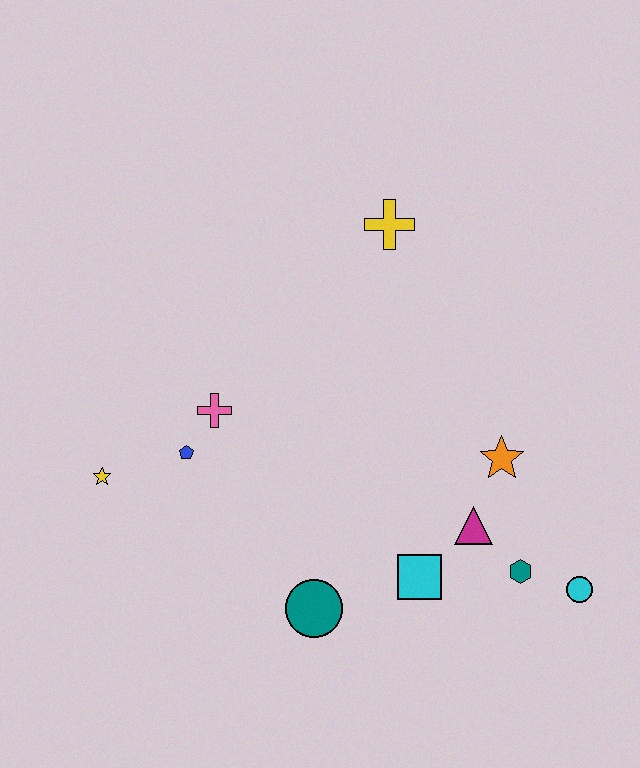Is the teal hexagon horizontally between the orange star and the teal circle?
No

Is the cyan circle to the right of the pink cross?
Yes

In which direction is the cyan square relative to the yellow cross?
The cyan square is below the yellow cross.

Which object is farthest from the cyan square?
The yellow cross is farthest from the cyan square.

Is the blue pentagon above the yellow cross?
No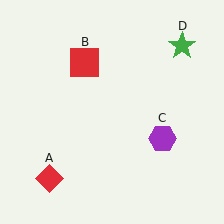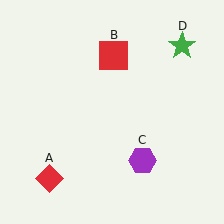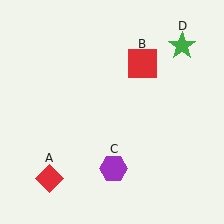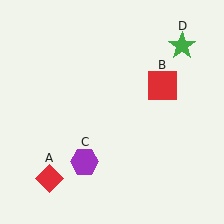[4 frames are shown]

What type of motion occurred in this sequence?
The red square (object B), purple hexagon (object C) rotated clockwise around the center of the scene.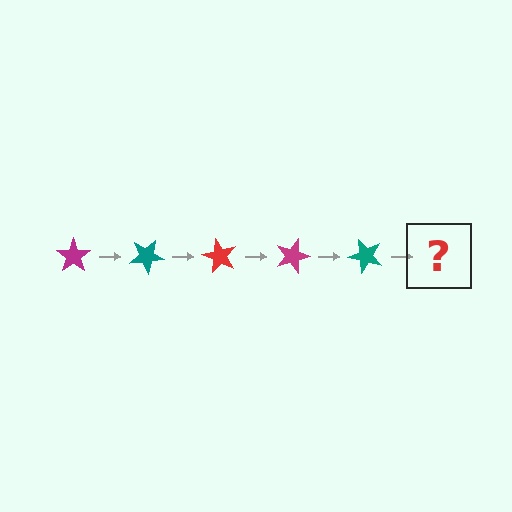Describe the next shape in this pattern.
It should be a red star, rotated 150 degrees from the start.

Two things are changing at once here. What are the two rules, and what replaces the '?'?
The two rules are that it rotates 30 degrees each step and the color cycles through magenta, teal, and red. The '?' should be a red star, rotated 150 degrees from the start.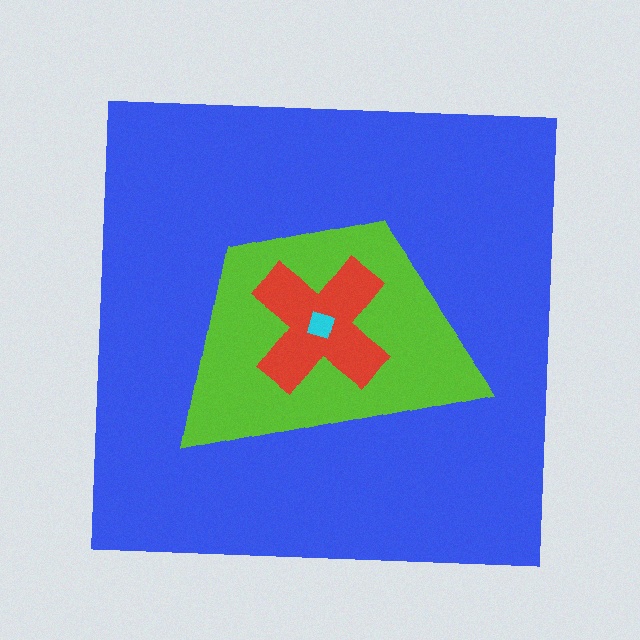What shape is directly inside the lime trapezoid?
The red cross.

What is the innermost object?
The cyan diamond.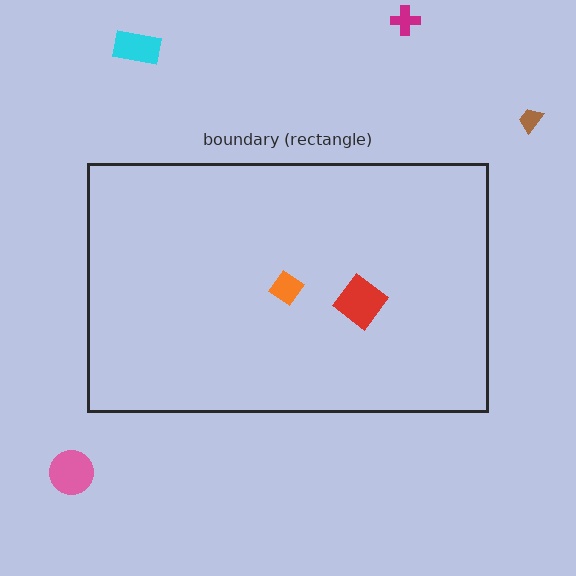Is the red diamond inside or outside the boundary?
Inside.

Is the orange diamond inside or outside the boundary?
Inside.